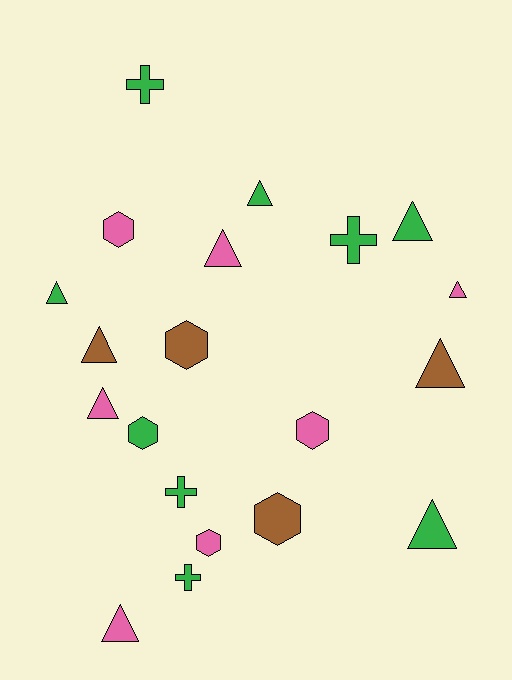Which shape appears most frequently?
Triangle, with 10 objects.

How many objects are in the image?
There are 20 objects.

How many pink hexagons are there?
There are 3 pink hexagons.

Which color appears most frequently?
Green, with 9 objects.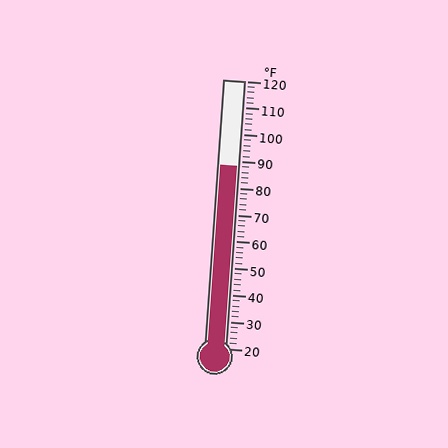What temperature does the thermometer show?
The thermometer shows approximately 88°F.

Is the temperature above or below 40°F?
The temperature is above 40°F.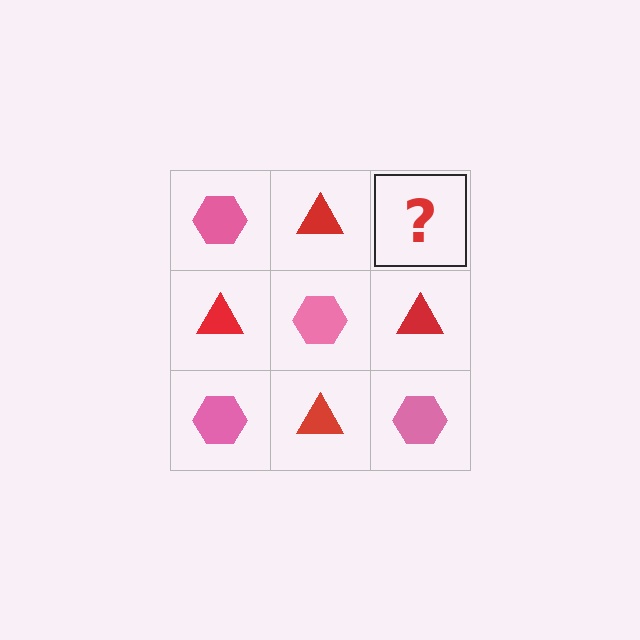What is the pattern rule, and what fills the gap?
The rule is that it alternates pink hexagon and red triangle in a checkerboard pattern. The gap should be filled with a pink hexagon.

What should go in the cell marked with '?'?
The missing cell should contain a pink hexagon.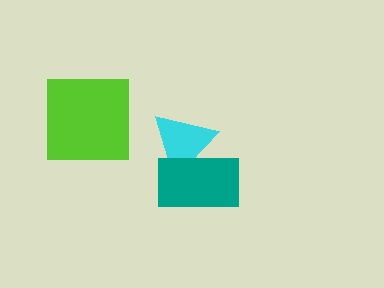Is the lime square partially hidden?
No, no other shape covers it.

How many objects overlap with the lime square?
0 objects overlap with the lime square.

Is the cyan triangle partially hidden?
Yes, it is partially covered by another shape.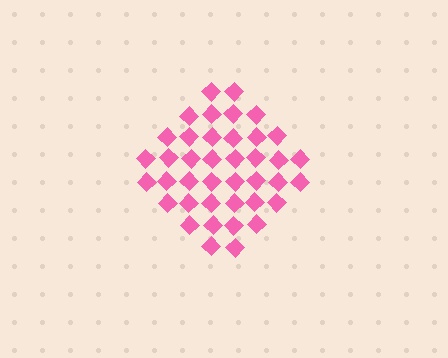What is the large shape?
The large shape is a diamond.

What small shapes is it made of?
It is made of small diamonds.